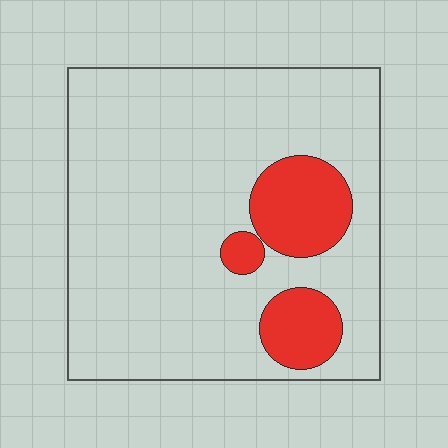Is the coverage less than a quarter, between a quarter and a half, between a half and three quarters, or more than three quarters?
Less than a quarter.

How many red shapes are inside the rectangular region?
3.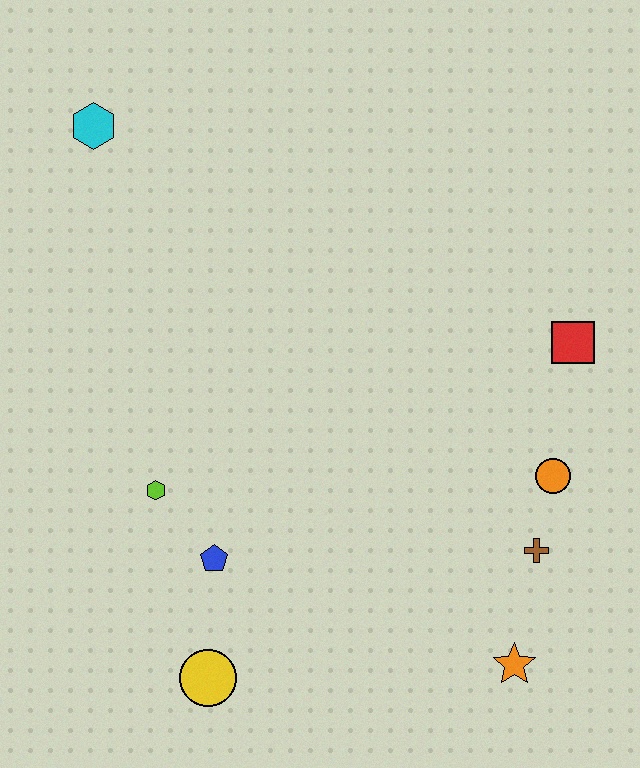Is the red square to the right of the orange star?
Yes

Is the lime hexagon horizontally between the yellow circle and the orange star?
No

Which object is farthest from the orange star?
The cyan hexagon is farthest from the orange star.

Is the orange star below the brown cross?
Yes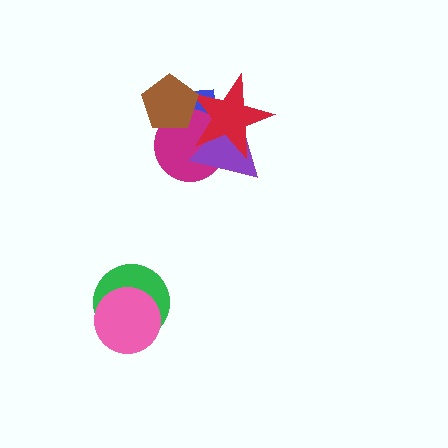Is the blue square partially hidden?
Yes, it is partially covered by another shape.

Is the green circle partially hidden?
Yes, it is partially covered by another shape.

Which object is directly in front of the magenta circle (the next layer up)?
The purple triangle is directly in front of the magenta circle.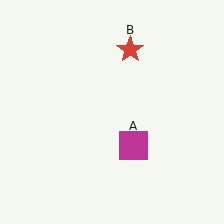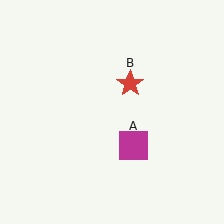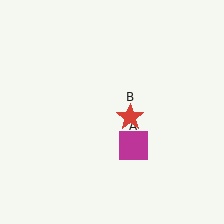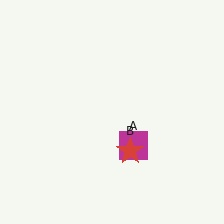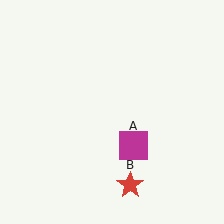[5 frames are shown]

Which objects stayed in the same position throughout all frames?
Magenta square (object A) remained stationary.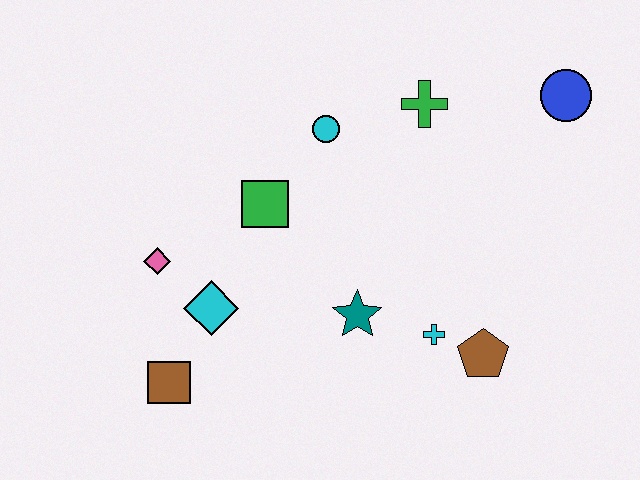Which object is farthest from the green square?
The blue circle is farthest from the green square.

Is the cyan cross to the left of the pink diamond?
No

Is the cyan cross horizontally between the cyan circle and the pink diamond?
No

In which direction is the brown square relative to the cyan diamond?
The brown square is below the cyan diamond.